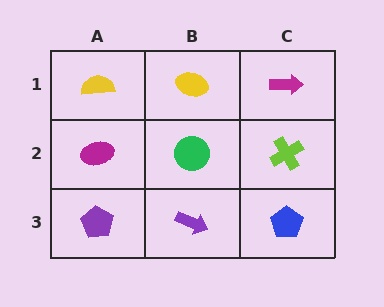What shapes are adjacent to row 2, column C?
A magenta arrow (row 1, column C), a blue pentagon (row 3, column C), a green circle (row 2, column B).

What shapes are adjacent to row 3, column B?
A green circle (row 2, column B), a purple pentagon (row 3, column A), a blue pentagon (row 3, column C).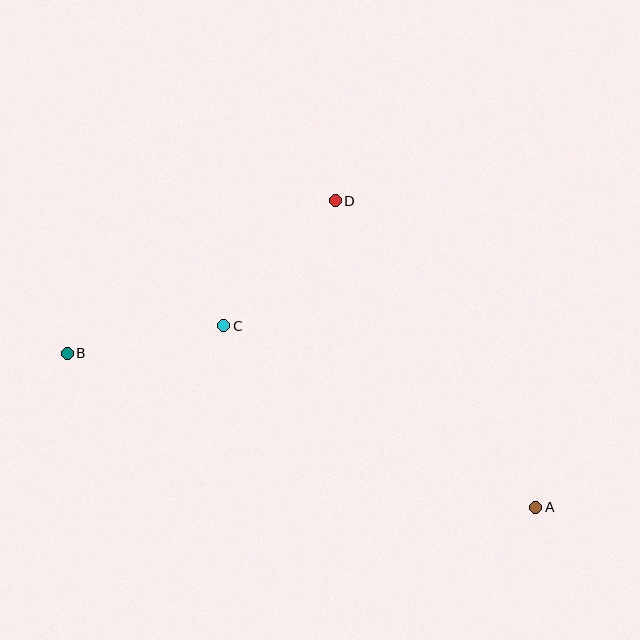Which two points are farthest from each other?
Points A and B are farthest from each other.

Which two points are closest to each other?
Points B and C are closest to each other.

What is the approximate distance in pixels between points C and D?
The distance between C and D is approximately 168 pixels.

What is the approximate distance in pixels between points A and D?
The distance between A and D is approximately 366 pixels.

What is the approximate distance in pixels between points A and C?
The distance between A and C is approximately 361 pixels.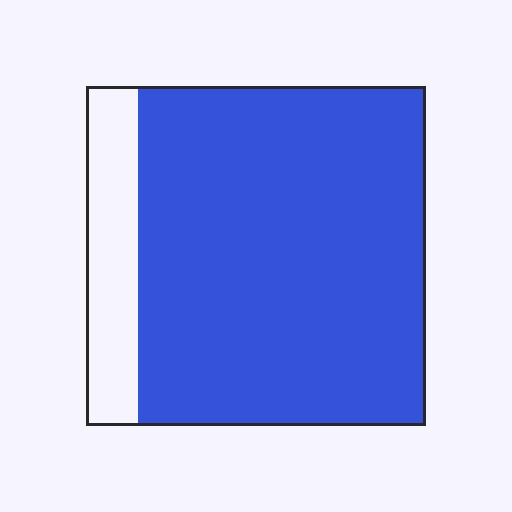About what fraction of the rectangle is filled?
About five sixths (5/6).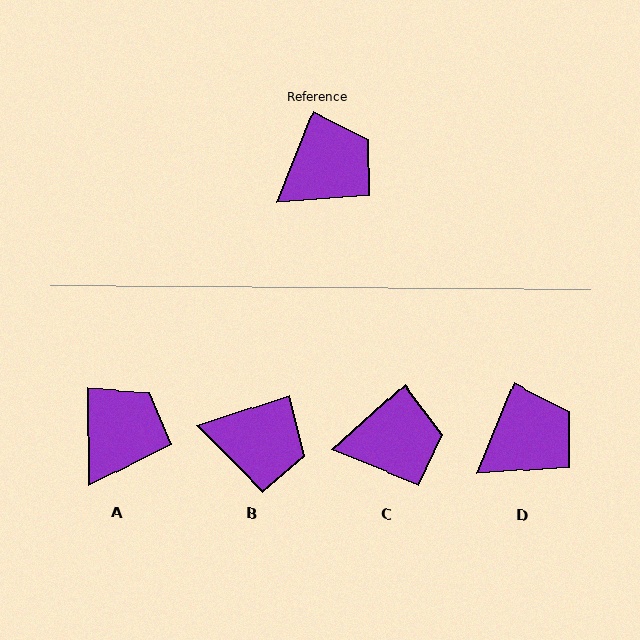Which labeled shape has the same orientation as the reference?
D.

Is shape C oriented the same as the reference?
No, it is off by about 26 degrees.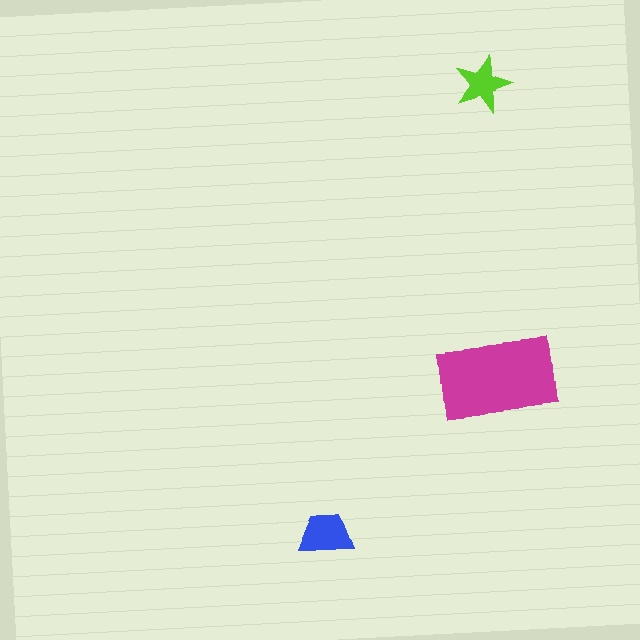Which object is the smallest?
The lime star.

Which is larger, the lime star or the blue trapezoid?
The blue trapezoid.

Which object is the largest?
The magenta rectangle.